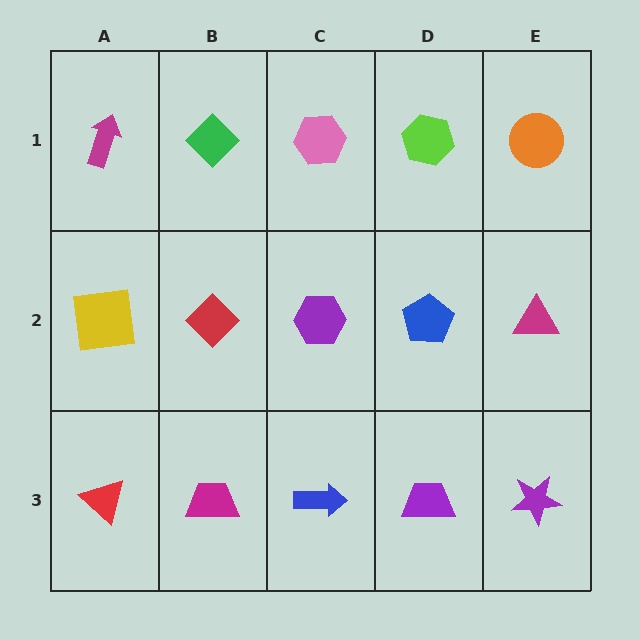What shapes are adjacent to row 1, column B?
A red diamond (row 2, column B), a magenta arrow (row 1, column A), a pink hexagon (row 1, column C).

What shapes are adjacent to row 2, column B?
A green diamond (row 1, column B), a magenta trapezoid (row 3, column B), a yellow square (row 2, column A), a purple hexagon (row 2, column C).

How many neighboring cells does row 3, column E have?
2.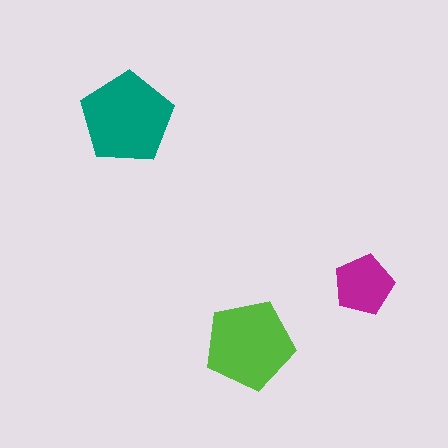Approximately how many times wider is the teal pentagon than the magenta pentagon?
About 1.5 times wider.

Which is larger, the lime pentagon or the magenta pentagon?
The lime one.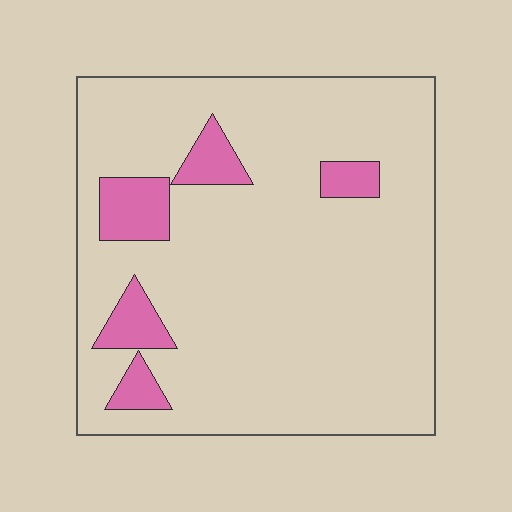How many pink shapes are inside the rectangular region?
5.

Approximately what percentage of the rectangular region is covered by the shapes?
Approximately 10%.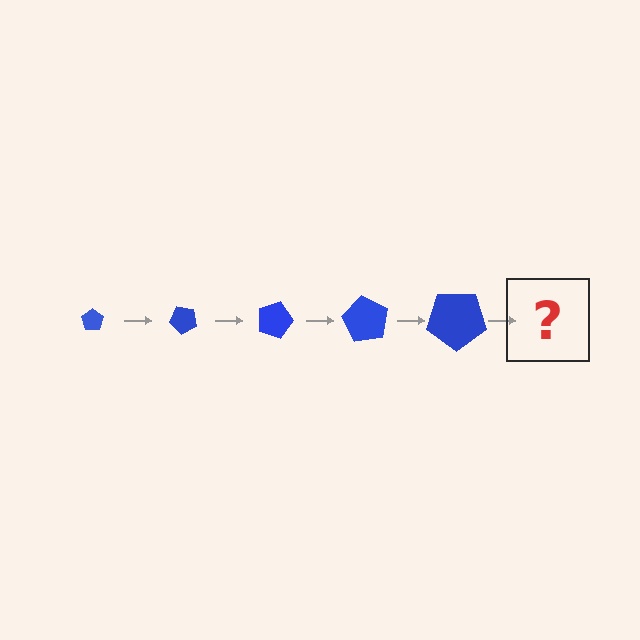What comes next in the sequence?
The next element should be a pentagon, larger than the previous one and rotated 225 degrees from the start.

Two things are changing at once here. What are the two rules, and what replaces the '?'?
The two rules are that the pentagon grows larger each step and it rotates 45 degrees each step. The '?' should be a pentagon, larger than the previous one and rotated 225 degrees from the start.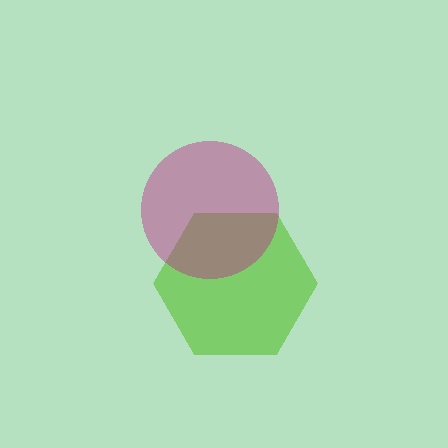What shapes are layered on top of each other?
The layered shapes are: a lime hexagon, a magenta circle.